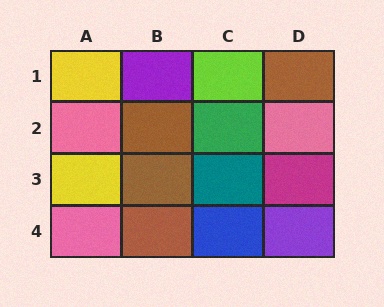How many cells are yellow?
2 cells are yellow.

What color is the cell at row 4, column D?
Purple.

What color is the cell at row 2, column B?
Brown.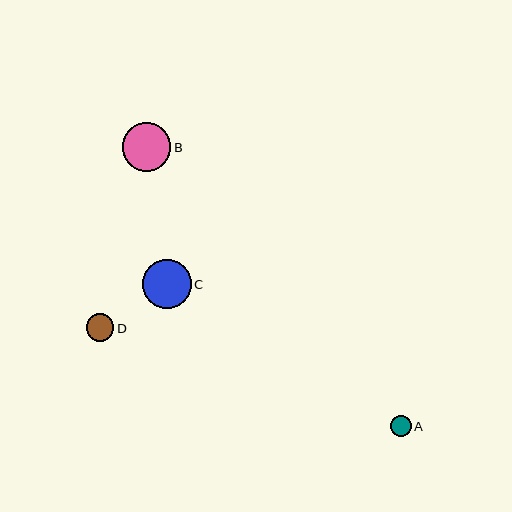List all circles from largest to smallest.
From largest to smallest: C, B, D, A.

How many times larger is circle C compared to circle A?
Circle C is approximately 2.3 times the size of circle A.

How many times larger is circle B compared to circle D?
Circle B is approximately 1.8 times the size of circle D.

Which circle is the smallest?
Circle A is the smallest with a size of approximately 21 pixels.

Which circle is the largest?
Circle C is the largest with a size of approximately 49 pixels.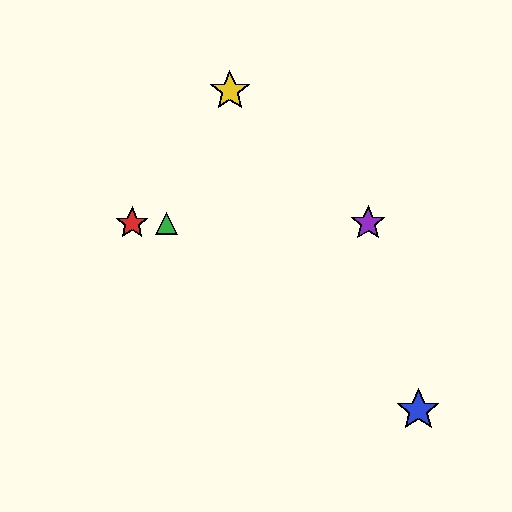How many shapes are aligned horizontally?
3 shapes (the red star, the green triangle, the purple star) are aligned horizontally.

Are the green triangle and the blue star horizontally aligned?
No, the green triangle is at y≈223 and the blue star is at y≈410.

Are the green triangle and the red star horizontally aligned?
Yes, both are at y≈223.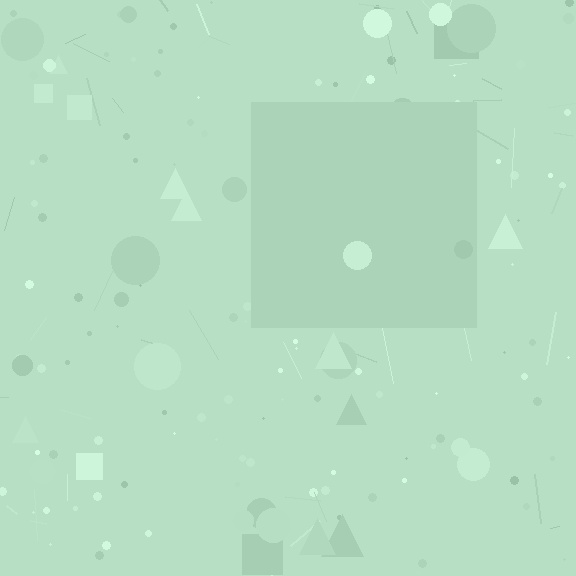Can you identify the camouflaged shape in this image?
The camouflaged shape is a square.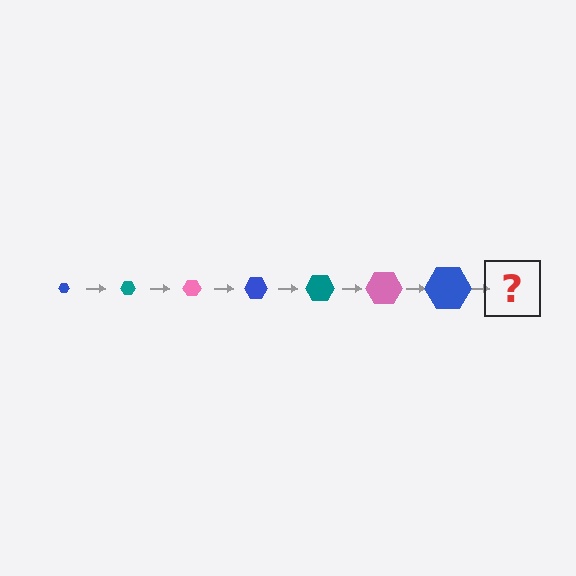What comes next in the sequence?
The next element should be a teal hexagon, larger than the previous one.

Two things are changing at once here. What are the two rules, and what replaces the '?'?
The two rules are that the hexagon grows larger each step and the color cycles through blue, teal, and pink. The '?' should be a teal hexagon, larger than the previous one.